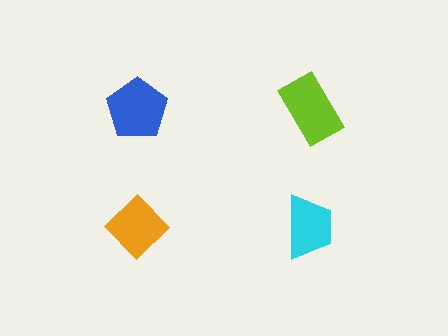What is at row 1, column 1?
A blue pentagon.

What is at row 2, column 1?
An orange diamond.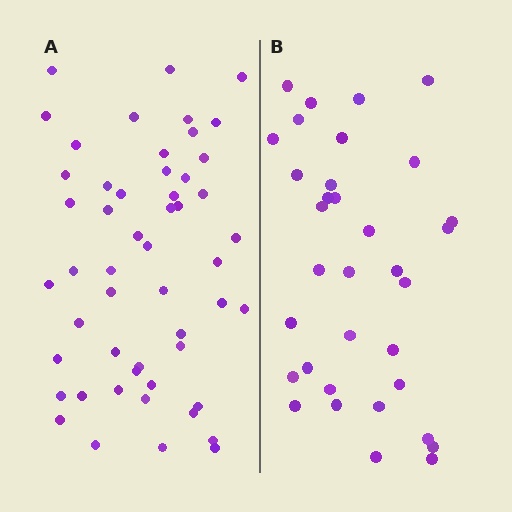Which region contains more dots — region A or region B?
Region A (the left region) has more dots.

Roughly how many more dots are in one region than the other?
Region A has approximately 20 more dots than region B.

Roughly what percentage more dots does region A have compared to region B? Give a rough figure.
About 55% more.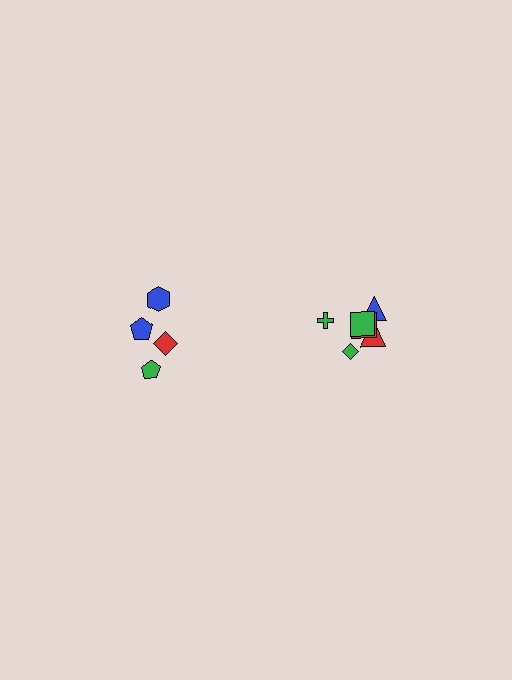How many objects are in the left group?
There are 4 objects.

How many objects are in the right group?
There are 6 objects.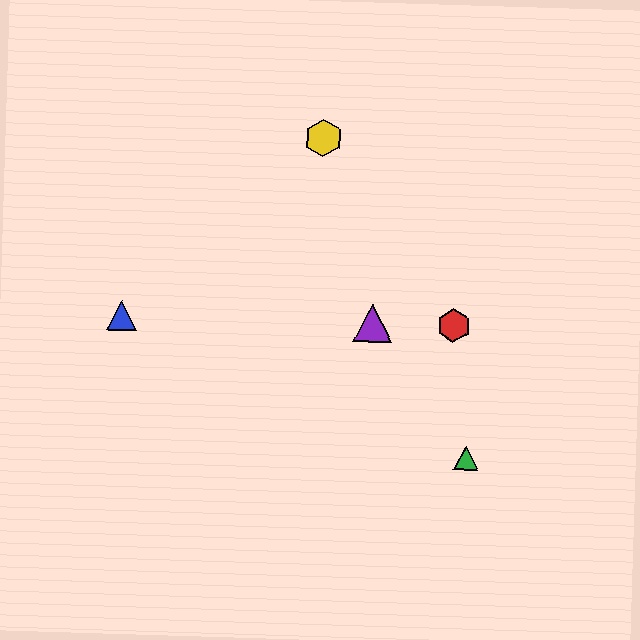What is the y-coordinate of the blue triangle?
The blue triangle is at y≈315.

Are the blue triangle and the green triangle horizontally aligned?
No, the blue triangle is at y≈315 and the green triangle is at y≈458.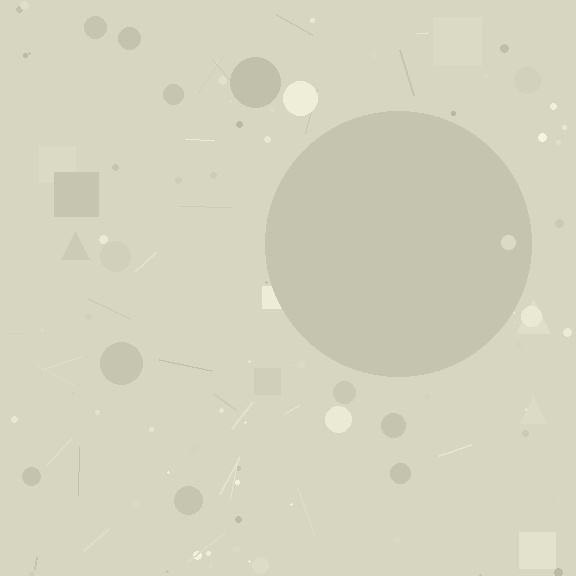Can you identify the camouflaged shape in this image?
The camouflaged shape is a circle.